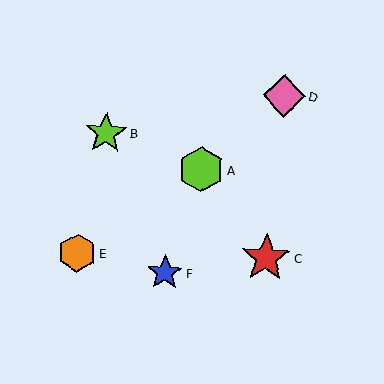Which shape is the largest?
The red star (labeled C) is the largest.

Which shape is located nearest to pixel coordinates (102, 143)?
The lime star (labeled B) at (106, 133) is nearest to that location.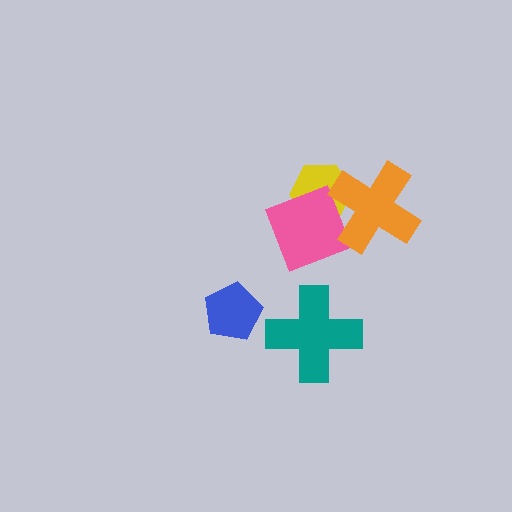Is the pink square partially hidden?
Yes, it is partially covered by another shape.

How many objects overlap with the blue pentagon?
0 objects overlap with the blue pentagon.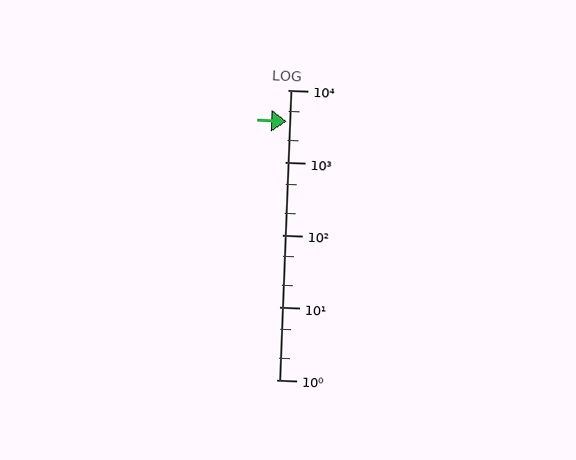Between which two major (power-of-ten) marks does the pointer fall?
The pointer is between 1000 and 10000.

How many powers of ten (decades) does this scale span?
The scale spans 4 decades, from 1 to 10000.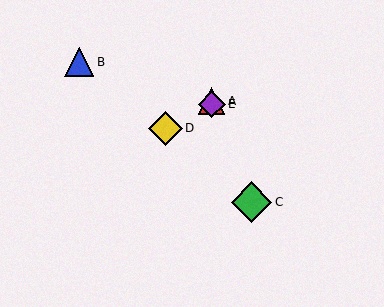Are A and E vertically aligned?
Yes, both are at x≈212.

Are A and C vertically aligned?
No, A is at x≈212 and C is at x≈252.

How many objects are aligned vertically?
2 objects (A, E) are aligned vertically.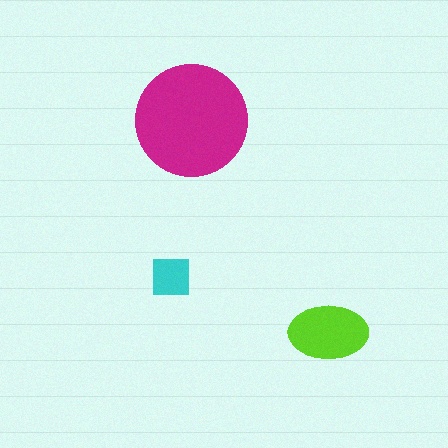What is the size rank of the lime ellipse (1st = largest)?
2nd.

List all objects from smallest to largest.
The cyan square, the lime ellipse, the magenta circle.